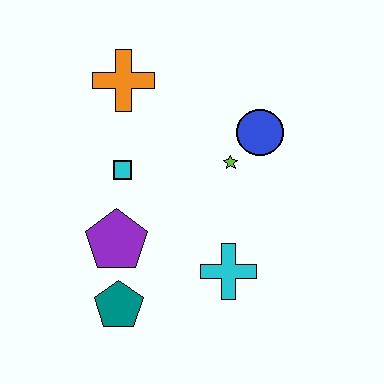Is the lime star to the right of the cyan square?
Yes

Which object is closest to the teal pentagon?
The purple pentagon is closest to the teal pentagon.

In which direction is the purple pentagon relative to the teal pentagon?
The purple pentagon is above the teal pentagon.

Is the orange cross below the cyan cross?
No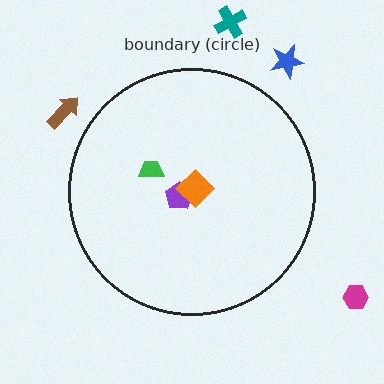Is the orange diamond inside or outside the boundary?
Inside.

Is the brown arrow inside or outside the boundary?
Outside.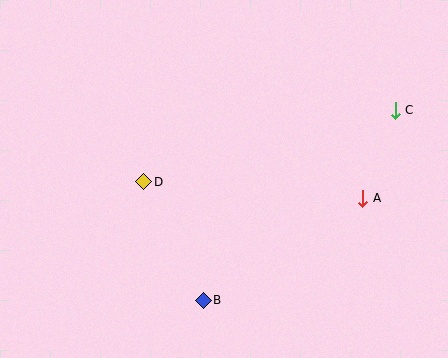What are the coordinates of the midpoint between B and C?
The midpoint between B and C is at (299, 205).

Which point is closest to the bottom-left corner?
Point B is closest to the bottom-left corner.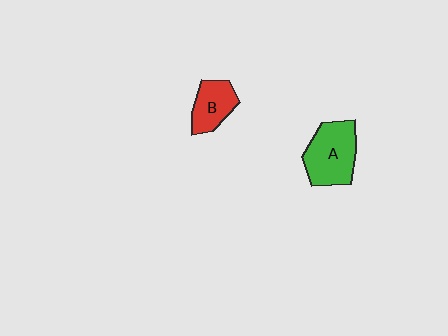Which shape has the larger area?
Shape A (green).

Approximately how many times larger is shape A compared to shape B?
Approximately 1.6 times.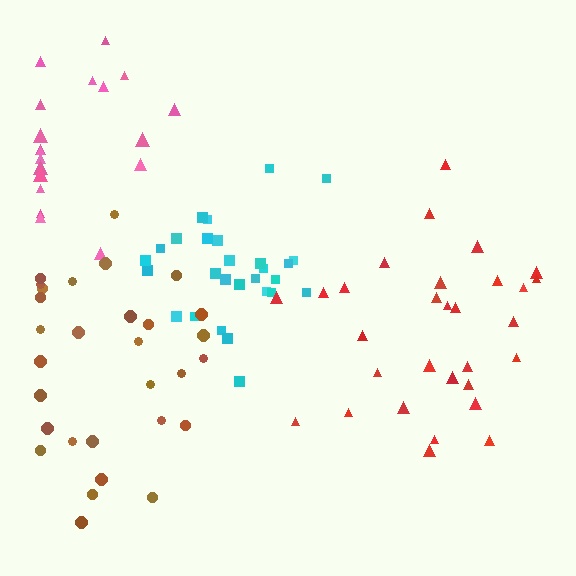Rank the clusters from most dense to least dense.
cyan, brown, red, pink.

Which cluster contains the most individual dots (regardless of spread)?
Brown (30).